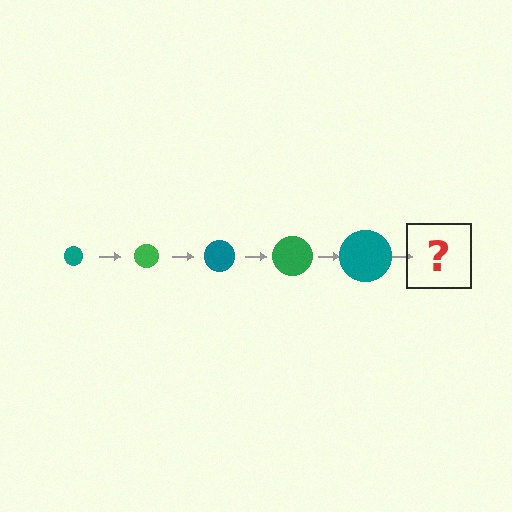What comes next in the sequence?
The next element should be a green circle, larger than the previous one.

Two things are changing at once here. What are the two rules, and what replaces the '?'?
The two rules are that the circle grows larger each step and the color cycles through teal and green. The '?' should be a green circle, larger than the previous one.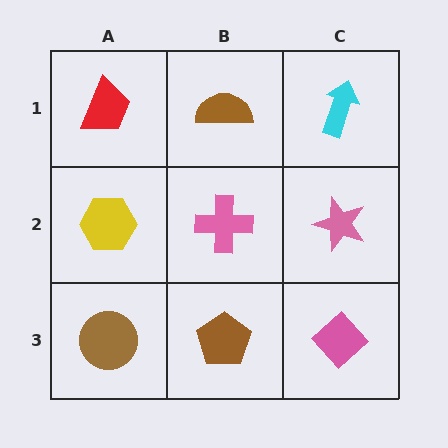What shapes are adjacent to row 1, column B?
A pink cross (row 2, column B), a red trapezoid (row 1, column A), a cyan arrow (row 1, column C).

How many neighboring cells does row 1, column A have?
2.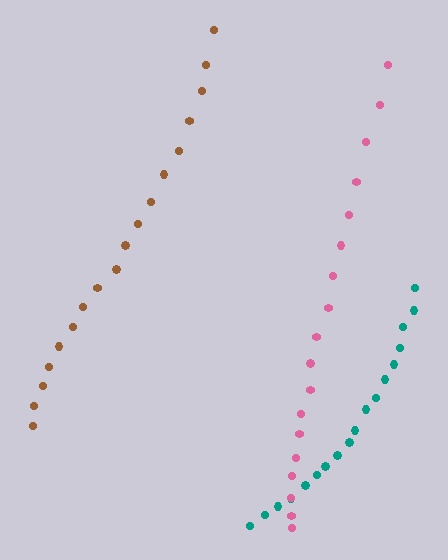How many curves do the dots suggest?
There are 3 distinct paths.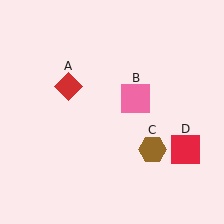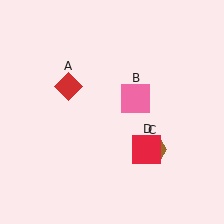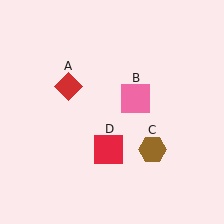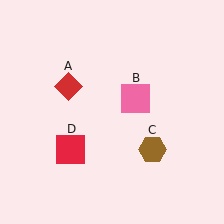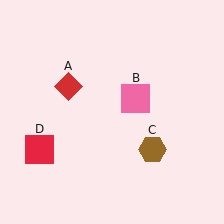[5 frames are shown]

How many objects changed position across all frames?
1 object changed position: red square (object D).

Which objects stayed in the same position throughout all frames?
Red diamond (object A) and pink square (object B) and brown hexagon (object C) remained stationary.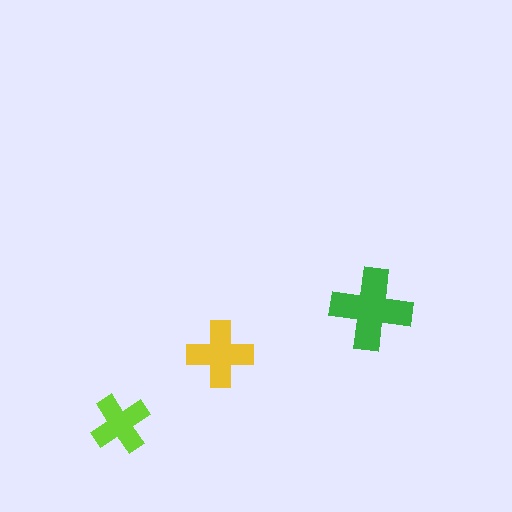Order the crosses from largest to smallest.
the green one, the yellow one, the lime one.